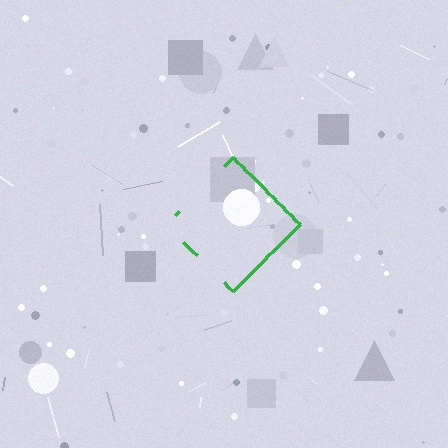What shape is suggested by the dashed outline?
The dashed outline suggests a diamond.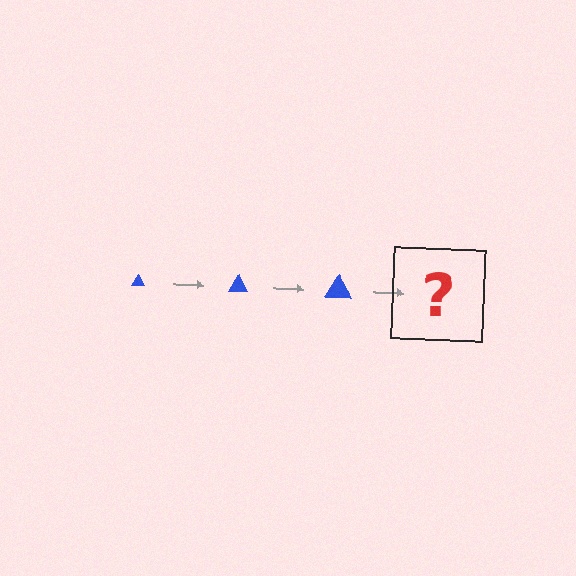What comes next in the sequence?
The next element should be a blue triangle, larger than the previous one.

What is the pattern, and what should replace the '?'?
The pattern is that the triangle gets progressively larger each step. The '?' should be a blue triangle, larger than the previous one.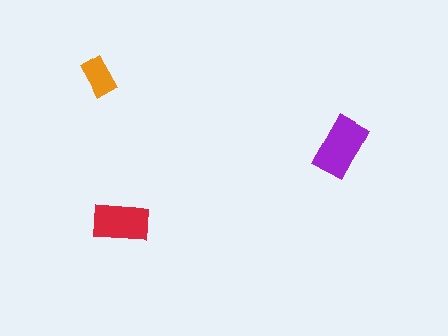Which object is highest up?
The orange rectangle is topmost.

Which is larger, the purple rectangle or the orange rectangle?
The purple one.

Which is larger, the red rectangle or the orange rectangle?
The red one.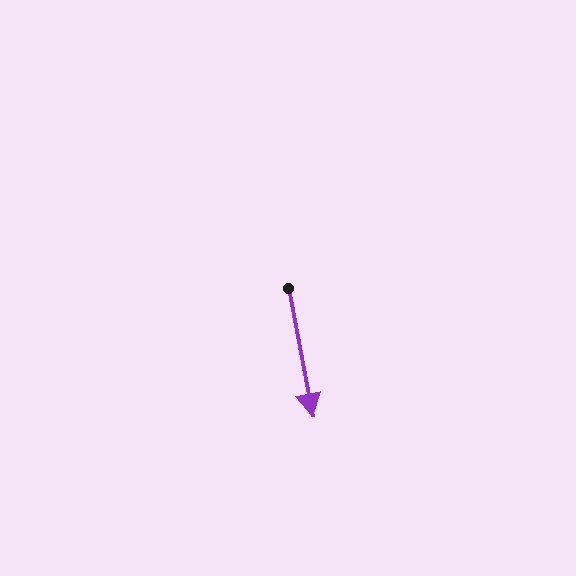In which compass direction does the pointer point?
South.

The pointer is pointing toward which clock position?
Roughly 6 o'clock.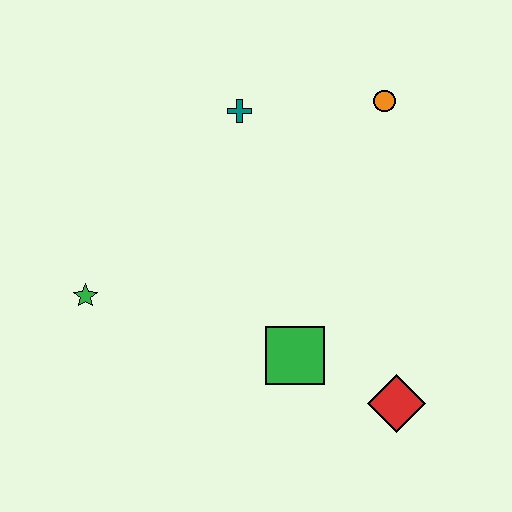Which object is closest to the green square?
The red diamond is closest to the green square.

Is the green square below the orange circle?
Yes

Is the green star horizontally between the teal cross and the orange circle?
No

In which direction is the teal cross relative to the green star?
The teal cross is above the green star.